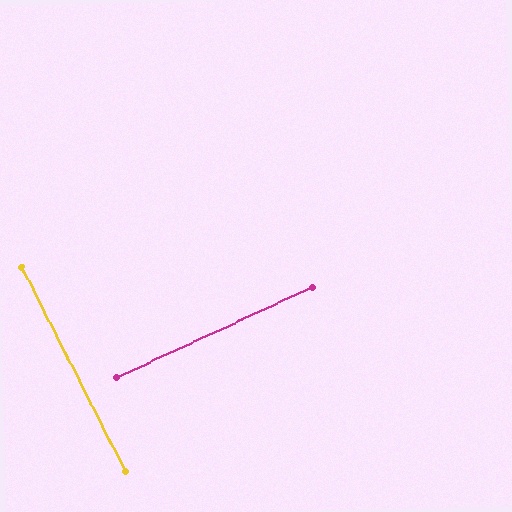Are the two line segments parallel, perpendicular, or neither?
Perpendicular — they meet at approximately 88°.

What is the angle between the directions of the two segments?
Approximately 88 degrees.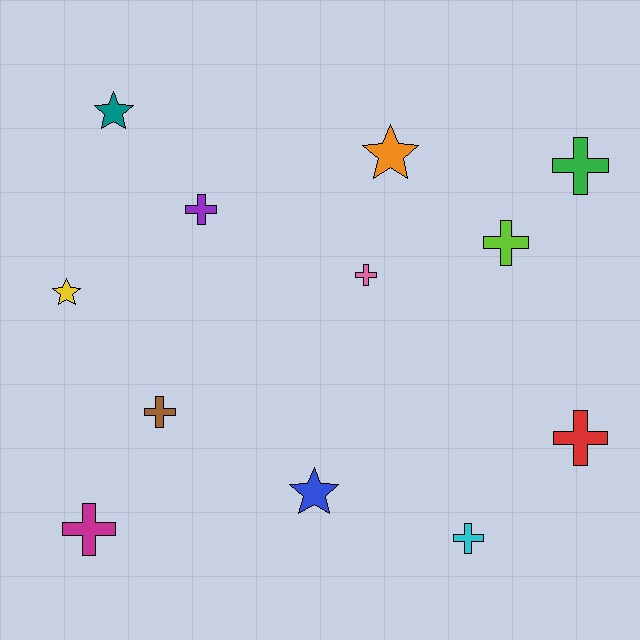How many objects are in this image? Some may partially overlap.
There are 12 objects.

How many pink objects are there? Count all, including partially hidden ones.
There is 1 pink object.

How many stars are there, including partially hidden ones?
There are 4 stars.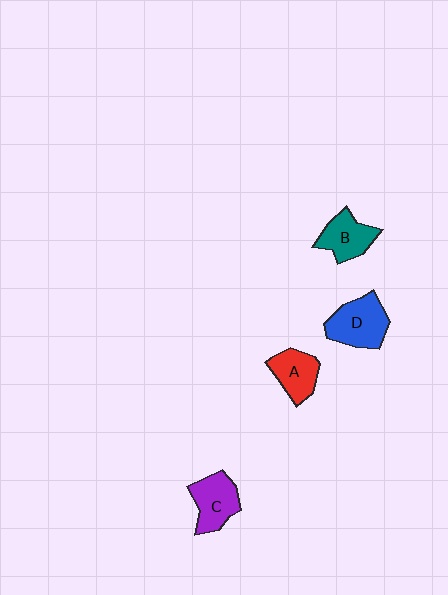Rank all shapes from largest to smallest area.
From largest to smallest: D (blue), C (purple), B (teal), A (red).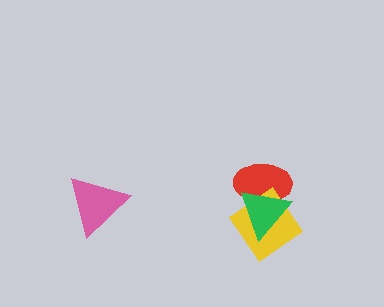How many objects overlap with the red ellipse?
2 objects overlap with the red ellipse.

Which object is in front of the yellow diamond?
The green triangle is in front of the yellow diamond.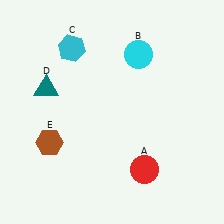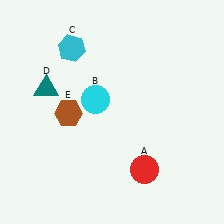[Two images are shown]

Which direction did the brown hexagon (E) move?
The brown hexagon (E) moved up.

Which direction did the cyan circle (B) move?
The cyan circle (B) moved down.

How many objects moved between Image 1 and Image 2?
2 objects moved between the two images.